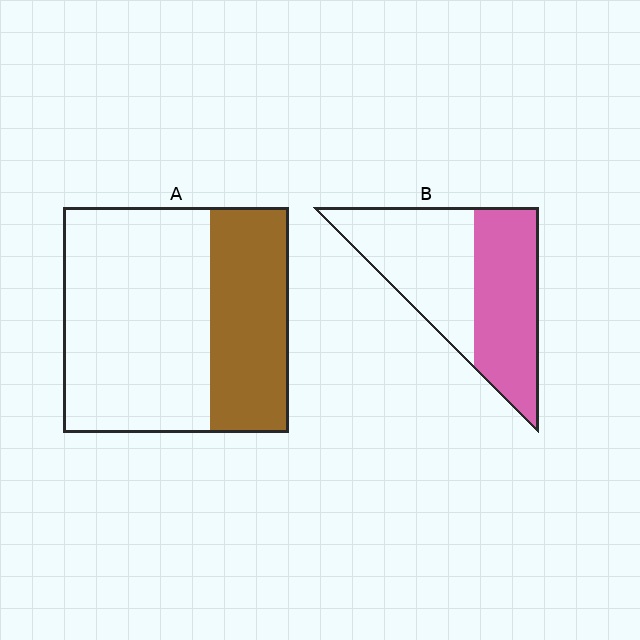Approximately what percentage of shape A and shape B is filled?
A is approximately 35% and B is approximately 50%.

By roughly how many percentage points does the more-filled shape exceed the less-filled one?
By roughly 15 percentage points (B over A).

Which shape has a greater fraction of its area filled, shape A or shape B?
Shape B.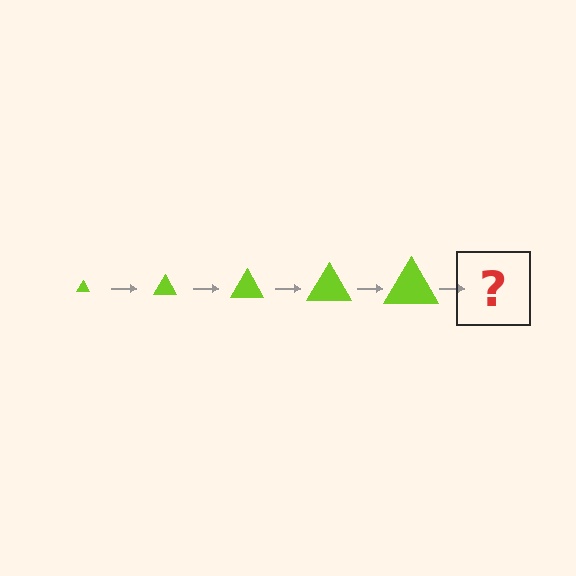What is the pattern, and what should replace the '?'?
The pattern is that the triangle gets progressively larger each step. The '?' should be a lime triangle, larger than the previous one.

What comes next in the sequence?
The next element should be a lime triangle, larger than the previous one.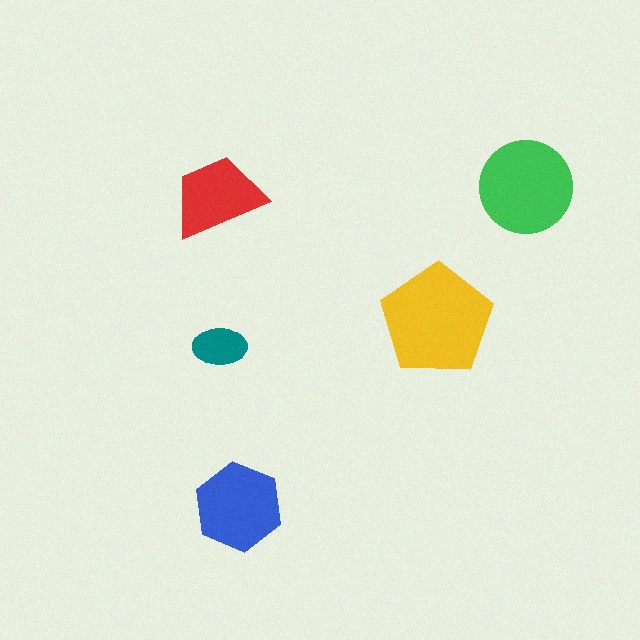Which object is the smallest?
The teal ellipse.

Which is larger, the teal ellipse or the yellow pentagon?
The yellow pentagon.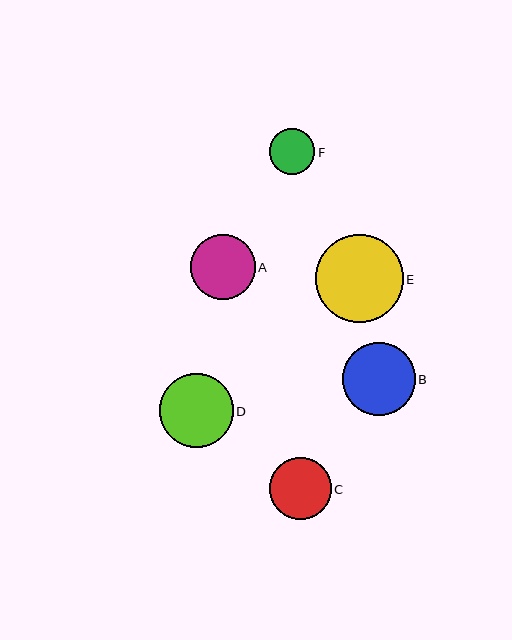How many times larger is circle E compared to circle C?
Circle E is approximately 1.4 times the size of circle C.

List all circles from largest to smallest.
From largest to smallest: E, D, B, A, C, F.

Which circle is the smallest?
Circle F is the smallest with a size of approximately 46 pixels.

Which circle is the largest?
Circle E is the largest with a size of approximately 88 pixels.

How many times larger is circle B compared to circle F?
Circle B is approximately 1.6 times the size of circle F.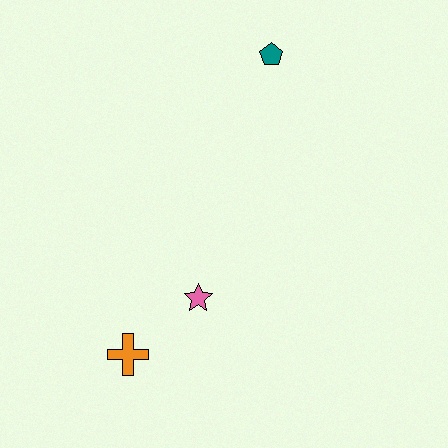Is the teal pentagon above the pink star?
Yes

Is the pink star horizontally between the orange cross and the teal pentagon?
Yes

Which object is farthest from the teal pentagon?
The orange cross is farthest from the teal pentagon.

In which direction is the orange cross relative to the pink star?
The orange cross is to the left of the pink star.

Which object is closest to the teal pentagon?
The pink star is closest to the teal pentagon.